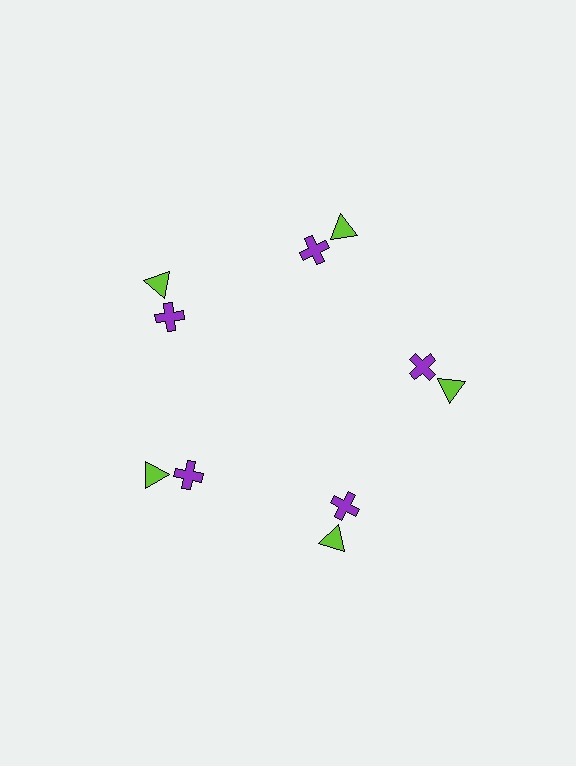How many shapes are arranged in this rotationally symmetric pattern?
There are 10 shapes, arranged in 5 groups of 2.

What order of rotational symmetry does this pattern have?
This pattern has 5-fold rotational symmetry.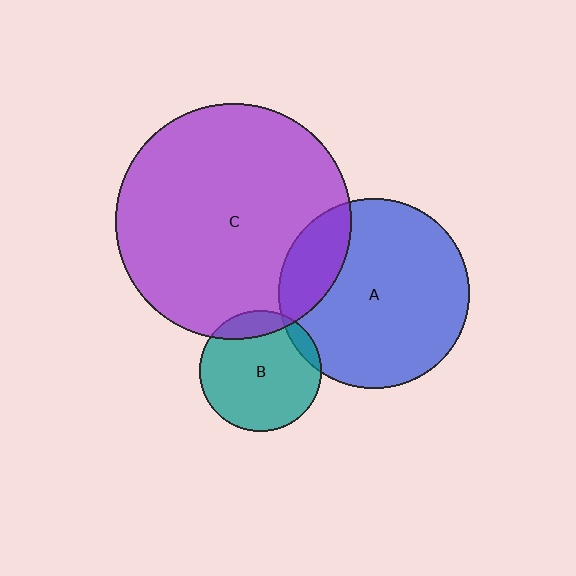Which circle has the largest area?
Circle C (purple).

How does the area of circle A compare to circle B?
Approximately 2.5 times.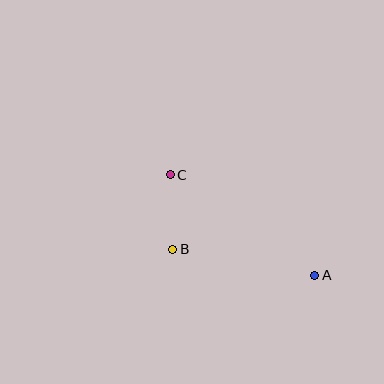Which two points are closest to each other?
Points B and C are closest to each other.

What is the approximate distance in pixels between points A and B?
The distance between A and B is approximately 144 pixels.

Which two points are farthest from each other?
Points A and C are farthest from each other.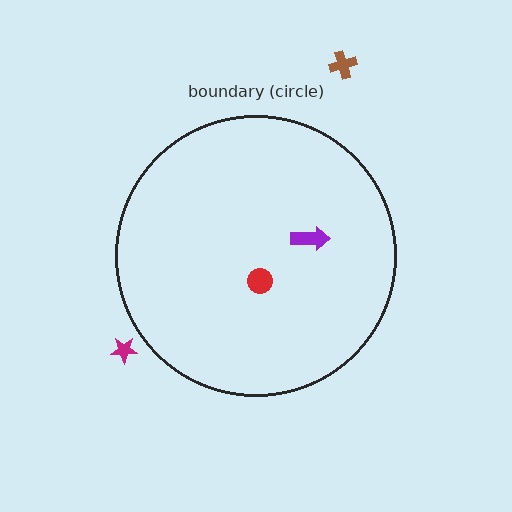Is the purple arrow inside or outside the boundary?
Inside.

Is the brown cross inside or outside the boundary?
Outside.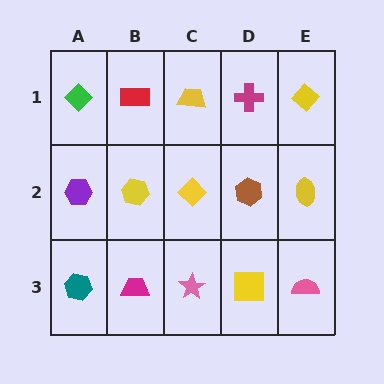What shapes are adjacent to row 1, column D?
A brown hexagon (row 2, column D), a yellow trapezoid (row 1, column C), a yellow diamond (row 1, column E).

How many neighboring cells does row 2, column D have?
4.